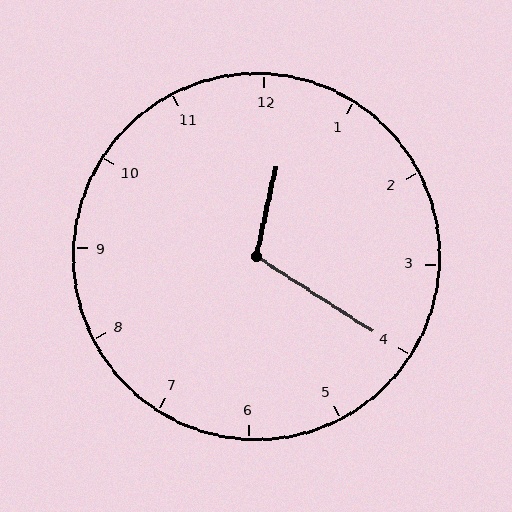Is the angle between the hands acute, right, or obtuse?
It is obtuse.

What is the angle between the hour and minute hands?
Approximately 110 degrees.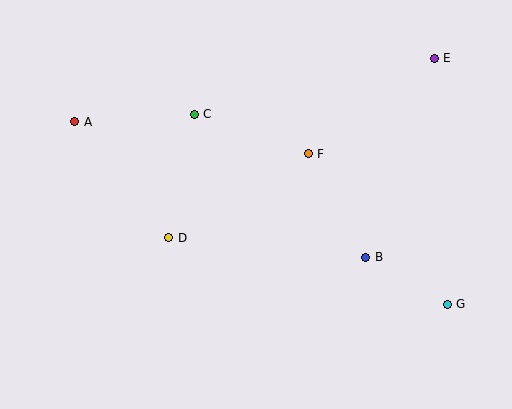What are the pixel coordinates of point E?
Point E is at (434, 58).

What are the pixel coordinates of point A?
Point A is at (75, 122).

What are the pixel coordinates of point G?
Point G is at (447, 304).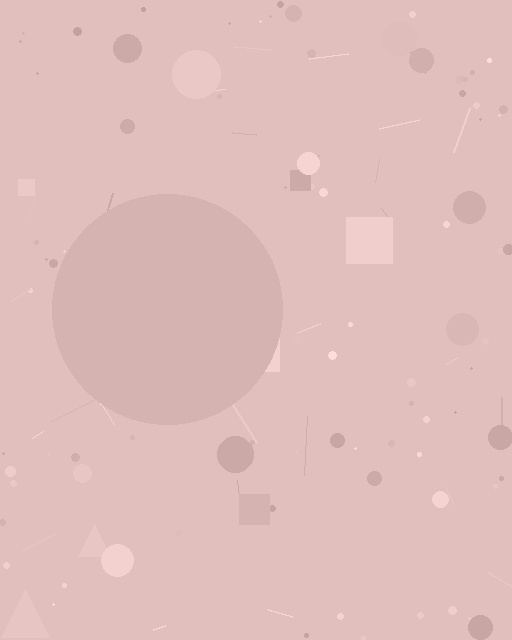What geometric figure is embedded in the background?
A circle is embedded in the background.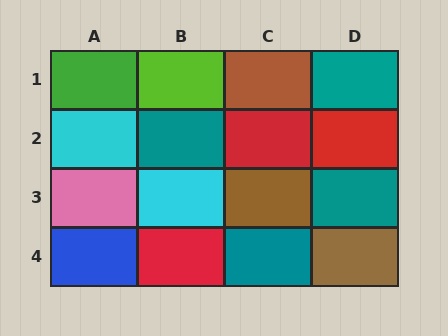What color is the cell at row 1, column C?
Brown.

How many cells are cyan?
2 cells are cyan.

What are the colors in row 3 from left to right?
Pink, cyan, brown, teal.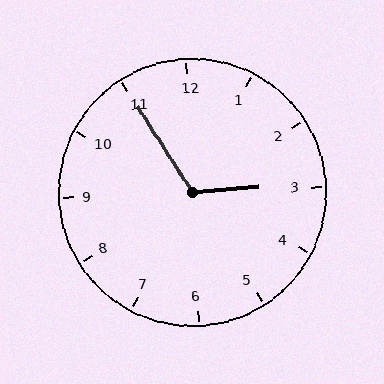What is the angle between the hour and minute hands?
Approximately 118 degrees.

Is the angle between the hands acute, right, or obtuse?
It is obtuse.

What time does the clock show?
2:55.